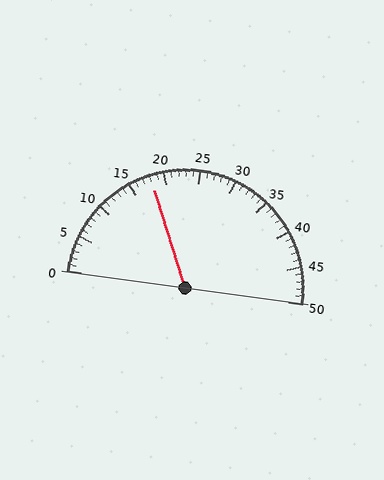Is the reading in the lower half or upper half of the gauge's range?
The reading is in the lower half of the range (0 to 50).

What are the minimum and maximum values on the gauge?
The gauge ranges from 0 to 50.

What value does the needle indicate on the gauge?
The needle indicates approximately 18.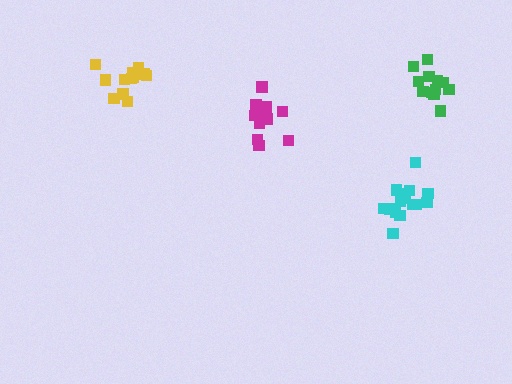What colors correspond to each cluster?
The clusters are colored: cyan, magenta, green, yellow.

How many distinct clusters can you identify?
There are 4 distinct clusters.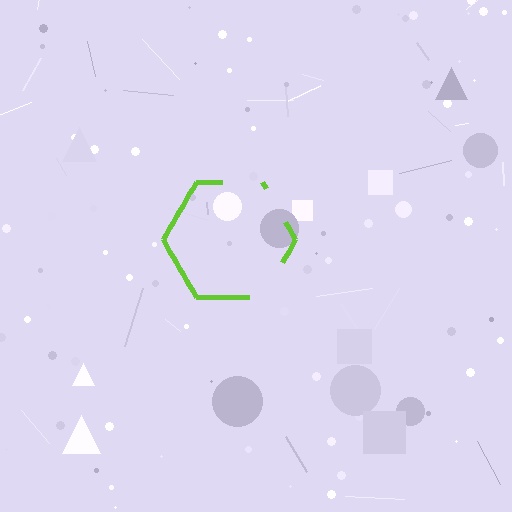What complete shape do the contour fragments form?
The contour fragments form a hexagon.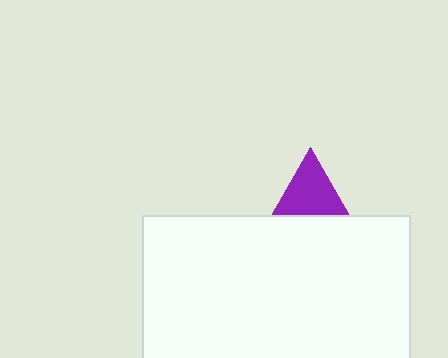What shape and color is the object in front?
The object in front is a white rectangle.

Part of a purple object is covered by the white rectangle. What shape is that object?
It is a triangle.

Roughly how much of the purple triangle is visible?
A small part of it is visible (roughly 33%).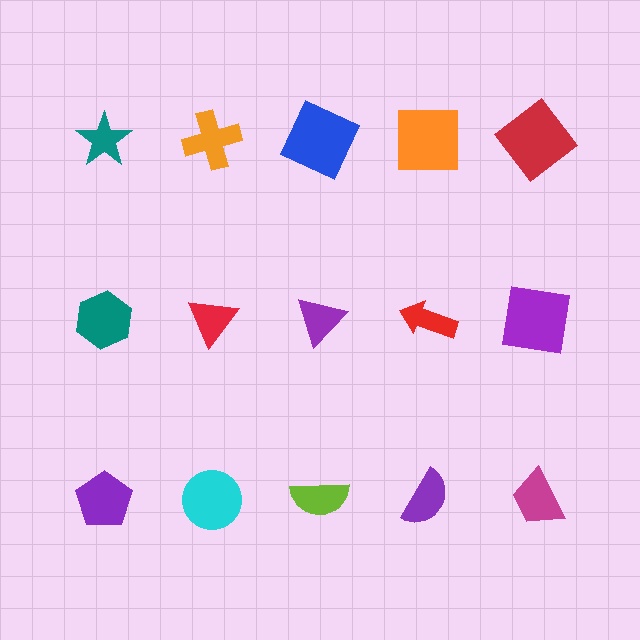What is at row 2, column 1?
A teal hexagon.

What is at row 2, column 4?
A red arrow.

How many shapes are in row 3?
5 shapes.